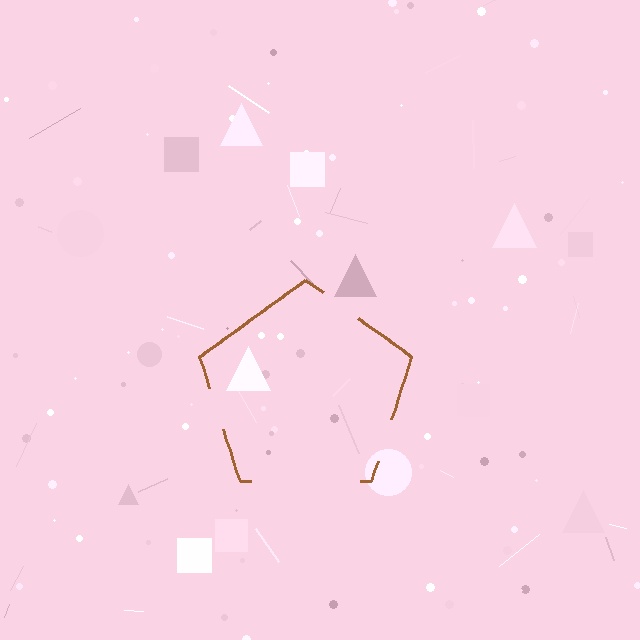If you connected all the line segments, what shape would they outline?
They would outline a pentagon.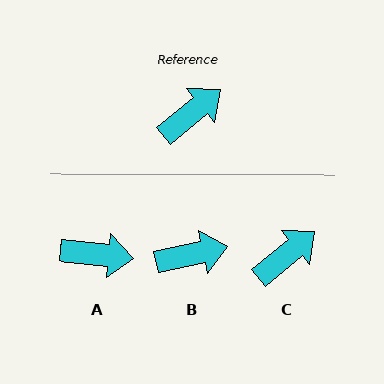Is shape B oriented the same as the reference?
No, it is off by about 28 degrees.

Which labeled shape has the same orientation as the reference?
C.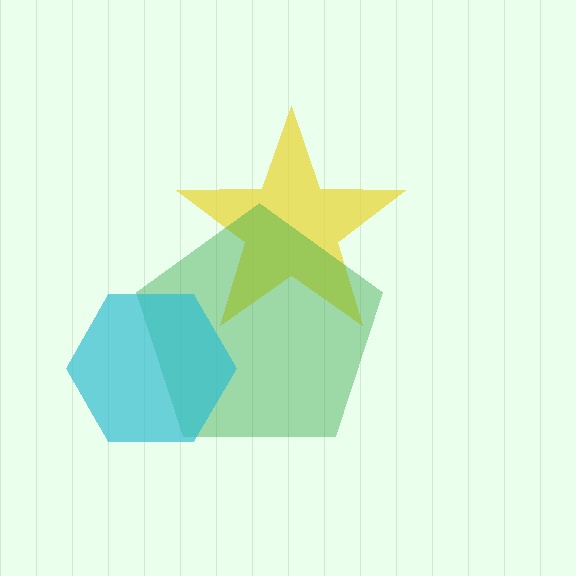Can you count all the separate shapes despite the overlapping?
Yes, there are 3 separate shapes.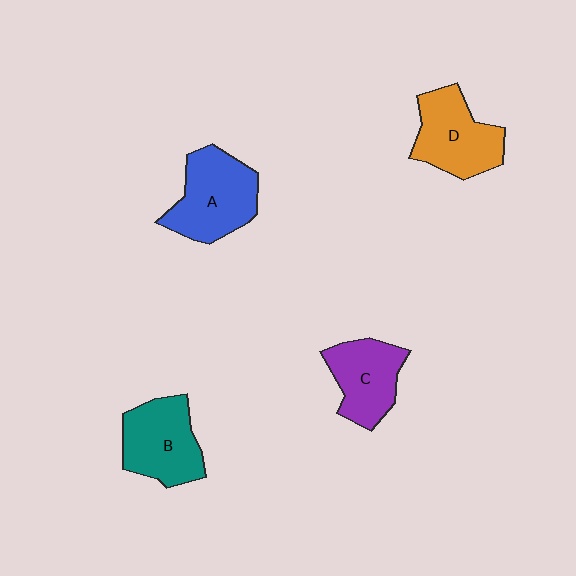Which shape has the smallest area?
Shape C (purple).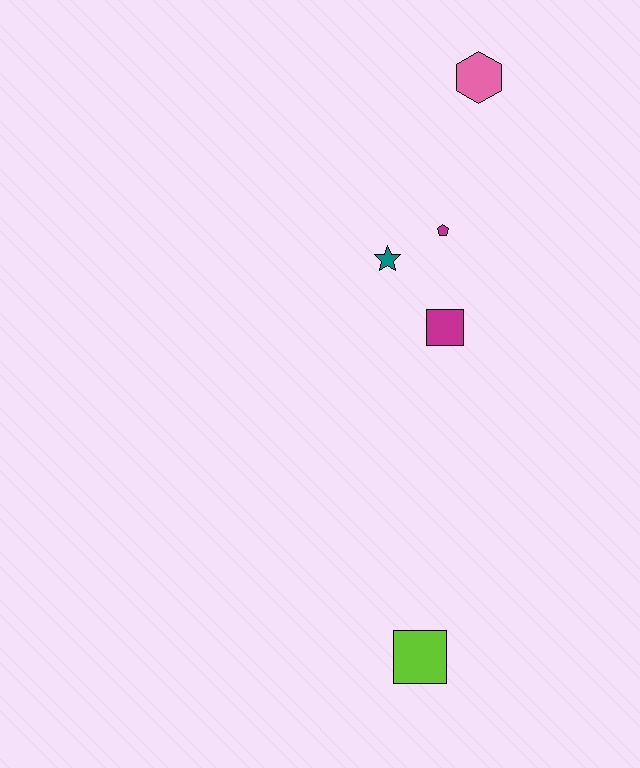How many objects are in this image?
There are 5 objects.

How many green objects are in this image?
There are no green objects.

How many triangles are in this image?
There are no triangles.